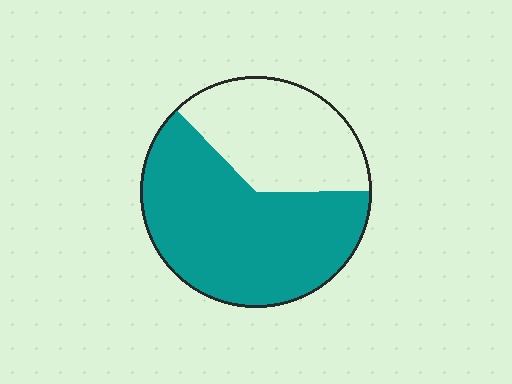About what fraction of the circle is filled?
About five eighths (5/8).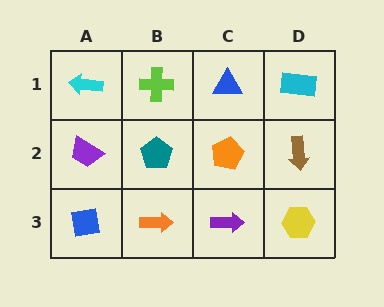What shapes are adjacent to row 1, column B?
A teal pentagon (row 2, column B), a cyan arrow (row 1, column A), a blue triangle (row 1, column C).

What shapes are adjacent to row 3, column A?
A purple trapezoid (row 2, column A), an orange arrow (row 3, column B).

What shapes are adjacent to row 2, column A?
A cyan arrow (row 1, column A), a blue square (row 3, column A), a teal pentagon (row 2, column B).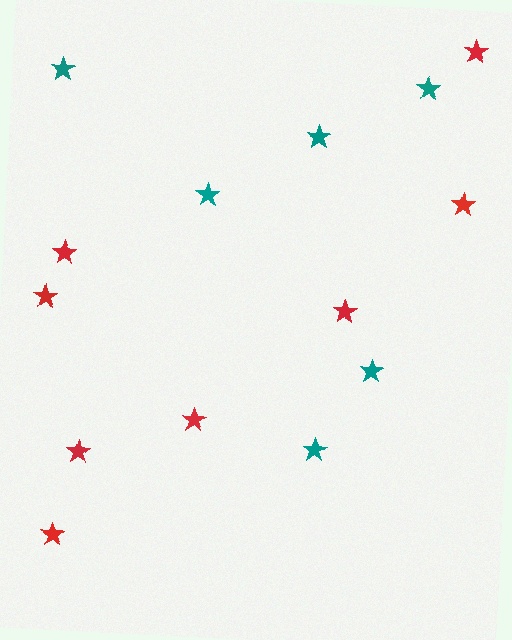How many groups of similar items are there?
There are 2 groups: one group of red stars (8) and one group of teal stars (6).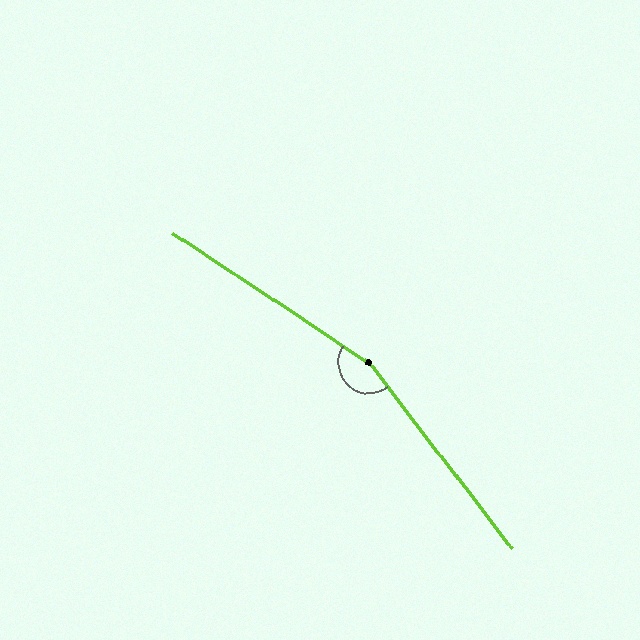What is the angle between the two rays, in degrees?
Approximately 161 degrees.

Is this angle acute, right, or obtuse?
It is obtuse.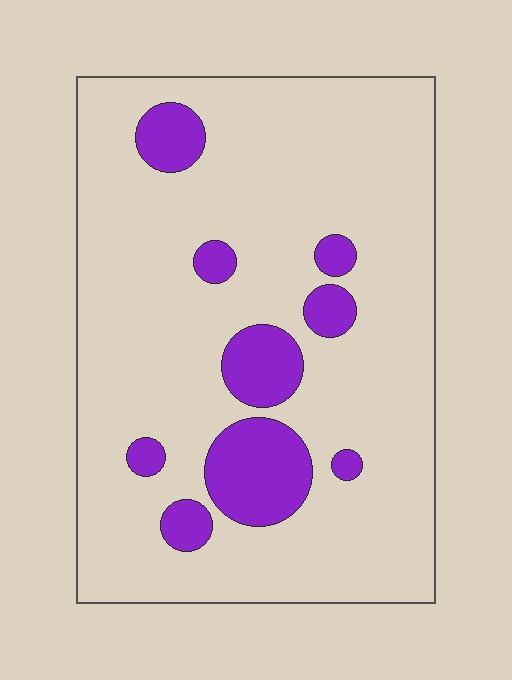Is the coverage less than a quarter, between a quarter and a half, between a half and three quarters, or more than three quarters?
Less than a quarter.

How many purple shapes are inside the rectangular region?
9.